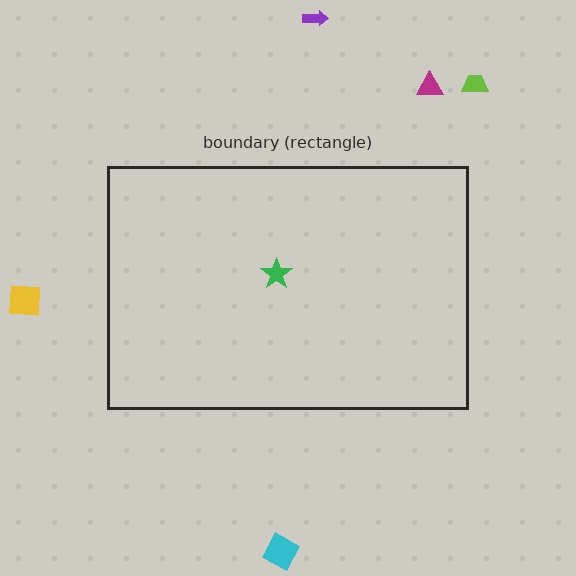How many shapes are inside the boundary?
1 inside, 5 outside.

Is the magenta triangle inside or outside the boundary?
Outside.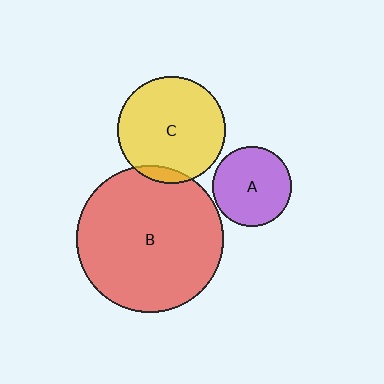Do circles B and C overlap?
Yes.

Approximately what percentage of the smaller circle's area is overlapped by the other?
Approximately 5%.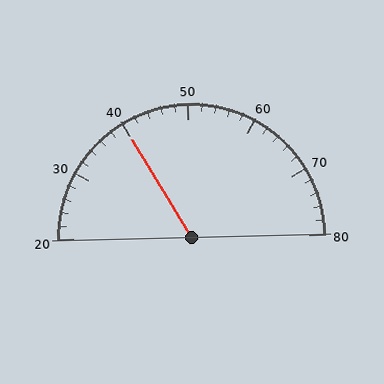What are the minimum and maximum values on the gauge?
The gauge ranges from 20 to 80.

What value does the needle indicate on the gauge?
The needle indicates approximately 40.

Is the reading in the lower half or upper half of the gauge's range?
The reading is in the lower half of the range (20 to 80).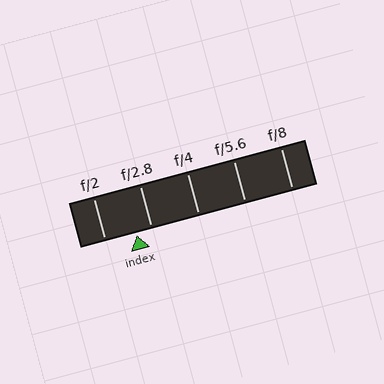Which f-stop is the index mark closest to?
The index mark is closest to f/2.8.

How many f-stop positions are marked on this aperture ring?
There are 5 f-stop positions marked.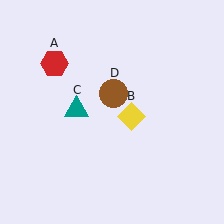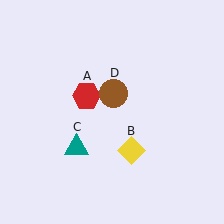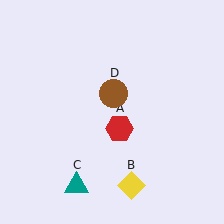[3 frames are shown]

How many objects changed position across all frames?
3 objects changed position: red hexagon (object A), yellow diamond (object B), teal triangle (object C).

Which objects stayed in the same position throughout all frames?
Brown circle (object D) remained stationary.